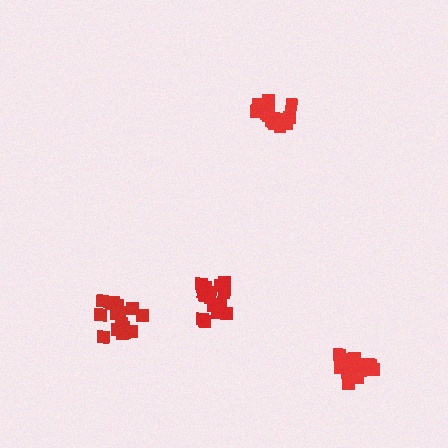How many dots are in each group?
Group 1: 17 dots, Group 2: 18 dots, Group 3: 18 dots, Group 4: 17 dots (70 total).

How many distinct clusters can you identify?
There are 4 distinct clusters.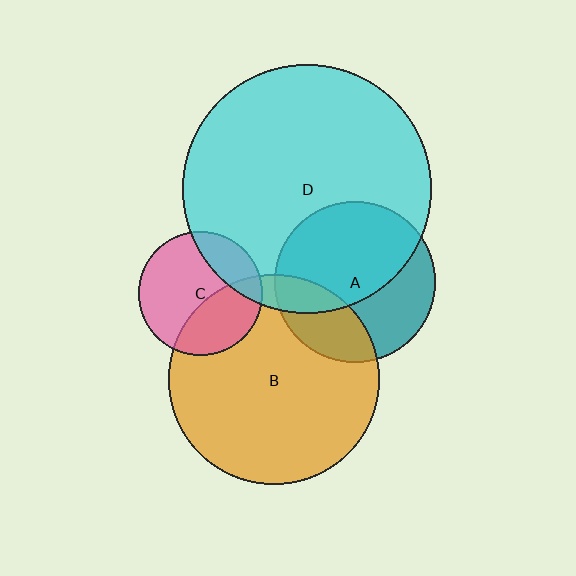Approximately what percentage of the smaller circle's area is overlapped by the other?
Approximately 60%.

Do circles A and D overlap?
Yes.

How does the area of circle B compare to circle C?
Approximately 2.9 times.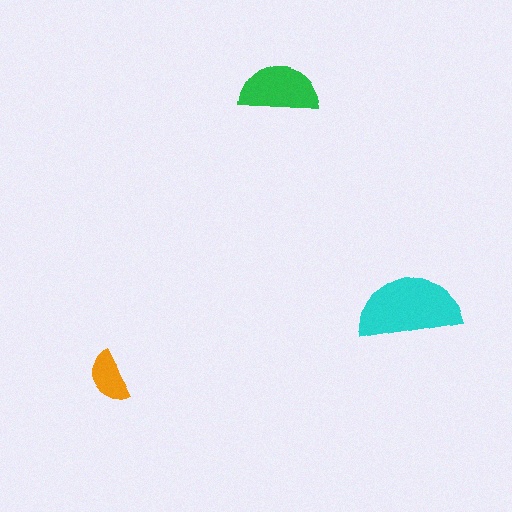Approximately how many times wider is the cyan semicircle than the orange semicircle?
About 2 times wider.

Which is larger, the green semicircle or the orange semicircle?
The green one.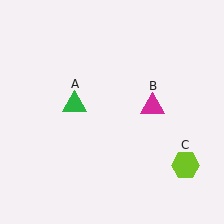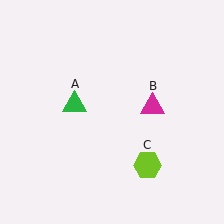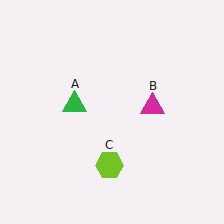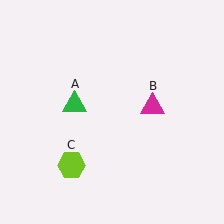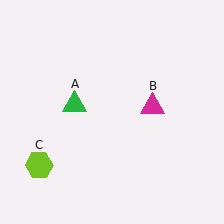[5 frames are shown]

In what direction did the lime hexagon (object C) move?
The lime hexagon (object C) moved left.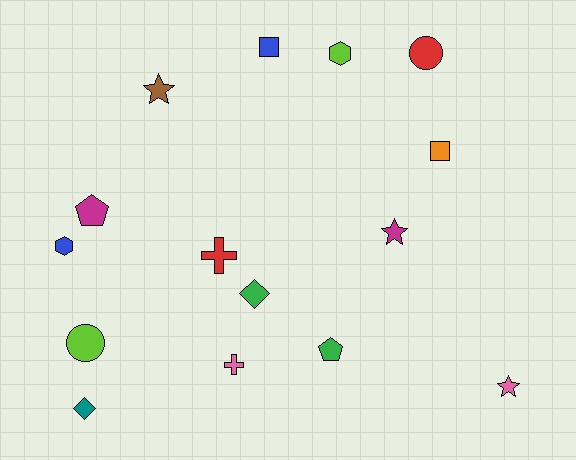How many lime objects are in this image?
There are 2 lime objects.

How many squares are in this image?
There are 2 squares.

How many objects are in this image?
There are 15 objects.